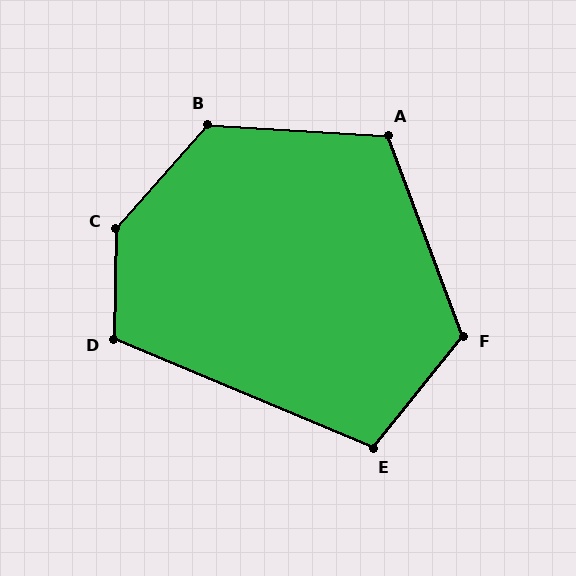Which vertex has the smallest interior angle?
E, at approximately 106 degrees.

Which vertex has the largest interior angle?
C, at approximately 140 degrees.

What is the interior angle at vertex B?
Approximately 128 degrees (obtuse).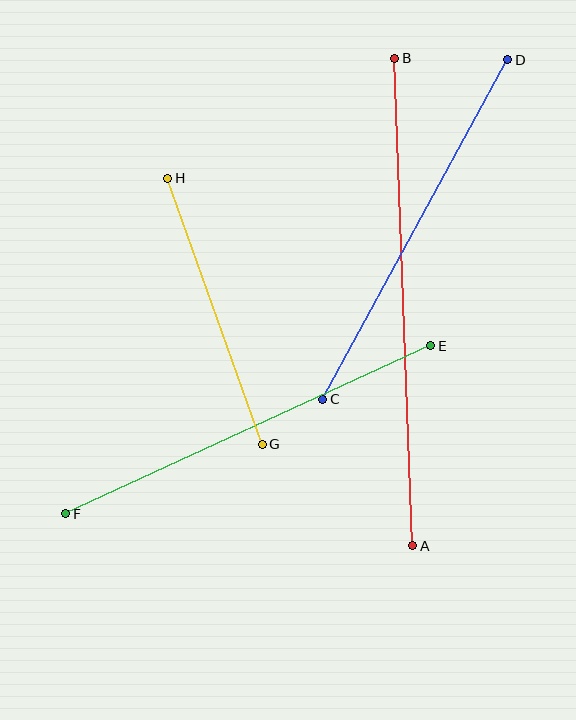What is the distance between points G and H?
The distance is approximately 282 pixels.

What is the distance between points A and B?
The distance is approximately 488 pixels.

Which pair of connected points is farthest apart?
Points A and B are farthest apart.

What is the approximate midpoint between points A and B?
The midpoint is at approximately (404, 302) pixels.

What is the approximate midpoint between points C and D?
The midpoint is at approximately (415, 229) pixels.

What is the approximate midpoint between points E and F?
The midpoint is at approximately (248, 430) pixels.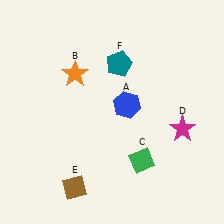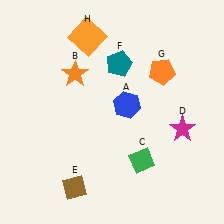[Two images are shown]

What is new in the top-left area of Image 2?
An orange square (H) was added in the top-left area of Image 2.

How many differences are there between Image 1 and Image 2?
There are 2 differences between the two images.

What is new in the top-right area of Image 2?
An orange pentagon (G) was added in the top-right area of Image 2.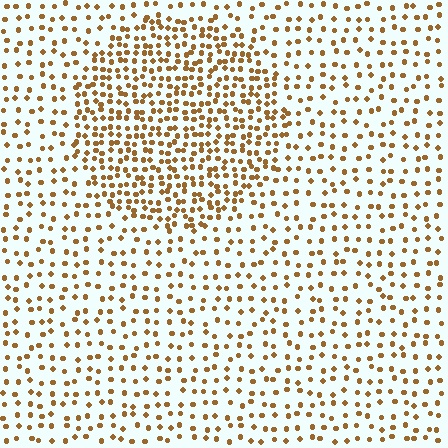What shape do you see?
I see a circle.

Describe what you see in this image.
The image contains small brown elements arranged at two different densities. A circle-shaped region is visible where the elements are more densely packed than the surrounding area.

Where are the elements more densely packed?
The elements are more densely packed inside the circle boundary.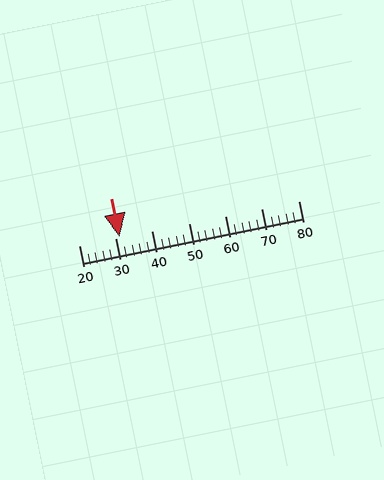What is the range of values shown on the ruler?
The ruler shows values from 20 to 80.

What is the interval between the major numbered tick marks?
The major tick marks are spaced 10 units apart.